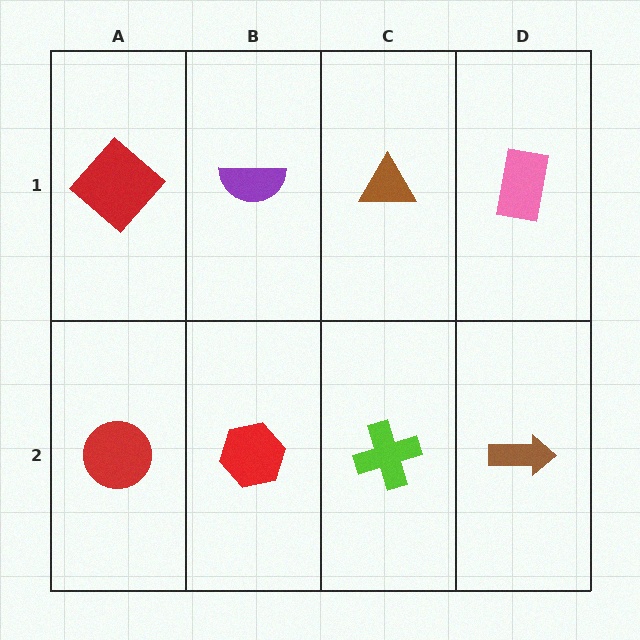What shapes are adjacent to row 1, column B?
A red hexagon (row 2, column B), a red diamond (row 1, column A), a brown triangle (row 1, column C).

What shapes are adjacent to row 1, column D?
A brown arrow (row 2, column D), a brown triangle (row 1, column C).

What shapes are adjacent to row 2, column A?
A red diamond (row 1, column A), a red hexagon (row 2, column B).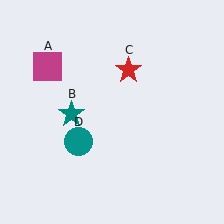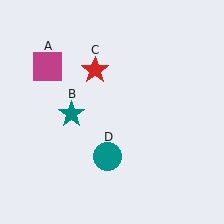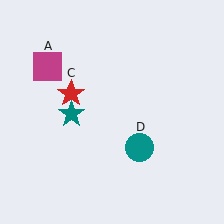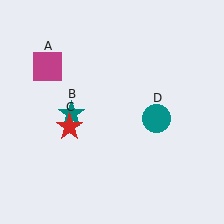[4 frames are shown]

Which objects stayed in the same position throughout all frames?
Magenta square (object A) and teal star (object B) remained stationary.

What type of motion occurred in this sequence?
The red star (object C), teal circle (object D) rotated counterclockwise around the center of the scene.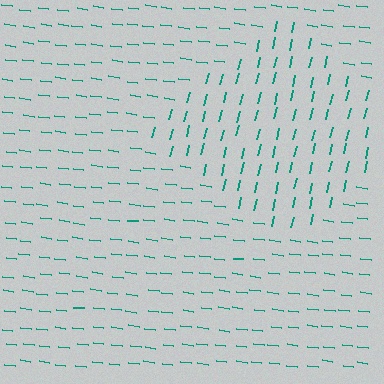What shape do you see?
I see a diamond.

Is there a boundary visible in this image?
Yes, there is a texture boundary formed by a change in line orientation.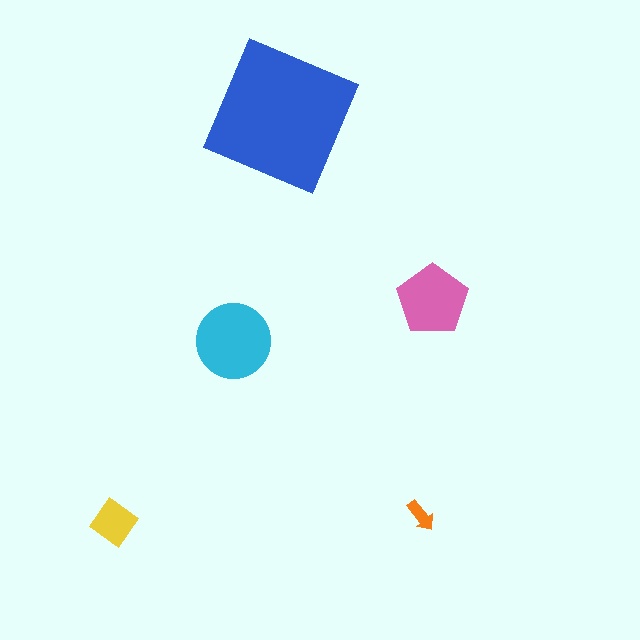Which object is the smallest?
The orange arrow.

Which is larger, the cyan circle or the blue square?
The blue square.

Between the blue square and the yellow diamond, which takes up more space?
The blue square.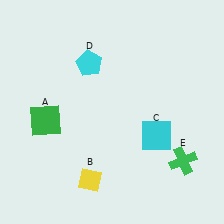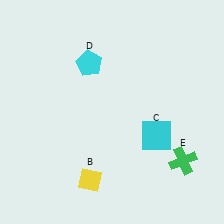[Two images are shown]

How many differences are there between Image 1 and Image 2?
There is 1 difference between the two images.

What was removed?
The green square (A) was removed in Image 2.